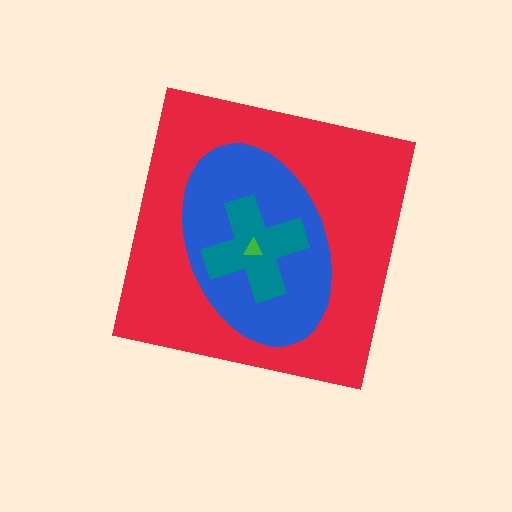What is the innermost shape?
The green triangle.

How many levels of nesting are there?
4.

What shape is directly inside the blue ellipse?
The teal cross.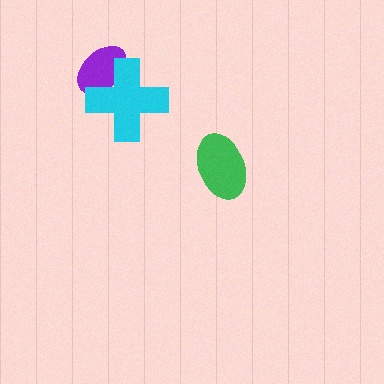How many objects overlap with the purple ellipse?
1 object overlaps with the purple ellipse.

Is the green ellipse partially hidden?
No, no other shape covers it.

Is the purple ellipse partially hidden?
Yes, it is partially covered by another shape.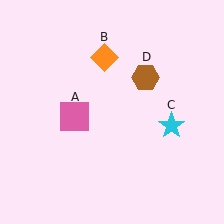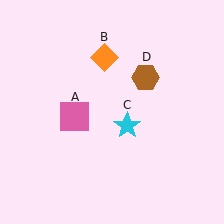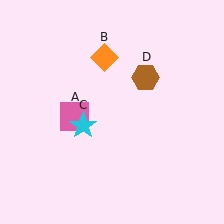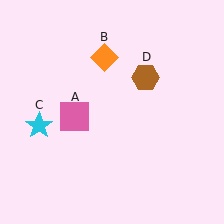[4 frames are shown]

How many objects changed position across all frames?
1 object changed position: cyan star (object C).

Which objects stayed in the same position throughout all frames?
Pink square (object A) and orange diamond (object B) and brown hexagon (object D) remained stationary.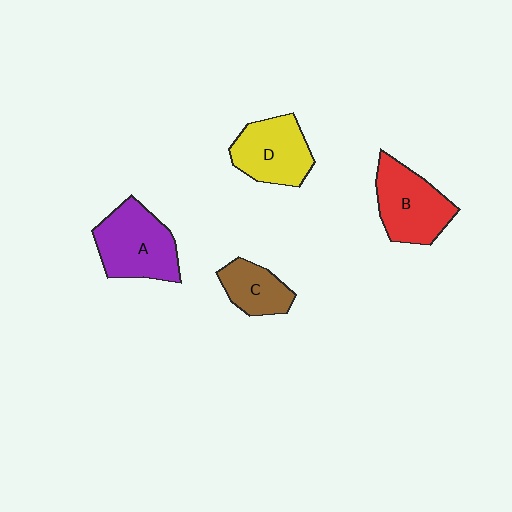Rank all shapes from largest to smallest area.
From largest to smallest: A (purple), B (red), D (yellow), C (brown).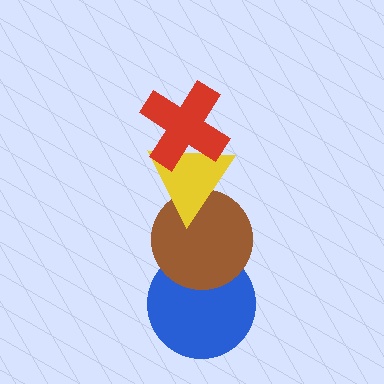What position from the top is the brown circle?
The brown circle is 3rd from the top.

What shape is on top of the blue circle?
The brown circle is on top of the blue circle.